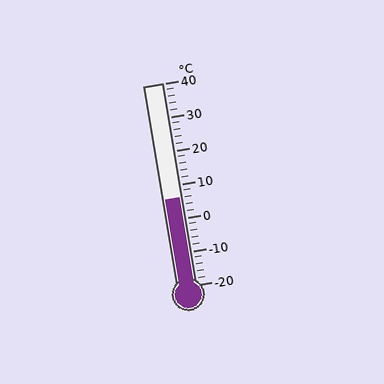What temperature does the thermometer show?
The thermometer shows approximately 6°C.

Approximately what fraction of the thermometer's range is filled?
The thermometer is filled to approximately 45% of its range.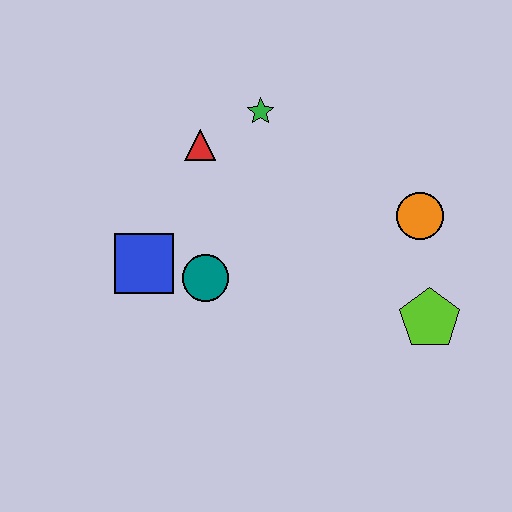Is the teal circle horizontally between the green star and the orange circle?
No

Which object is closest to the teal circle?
The blue square is closest to the teal circle.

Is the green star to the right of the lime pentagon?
No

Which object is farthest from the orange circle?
The blue square is farthest from the orange circle.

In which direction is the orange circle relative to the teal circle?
The orange circle is to the right of the teal circle.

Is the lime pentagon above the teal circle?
No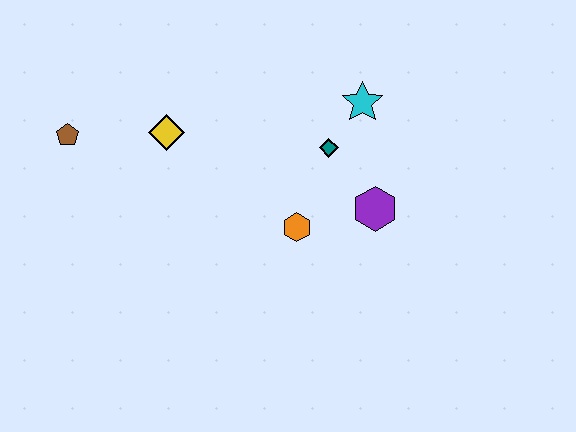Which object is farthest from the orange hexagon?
The brown pentagon is farthest from the orange hexagon.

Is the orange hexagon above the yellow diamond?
No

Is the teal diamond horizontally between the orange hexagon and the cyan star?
Yes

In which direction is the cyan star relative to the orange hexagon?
The cyan star is above the orange hexagon.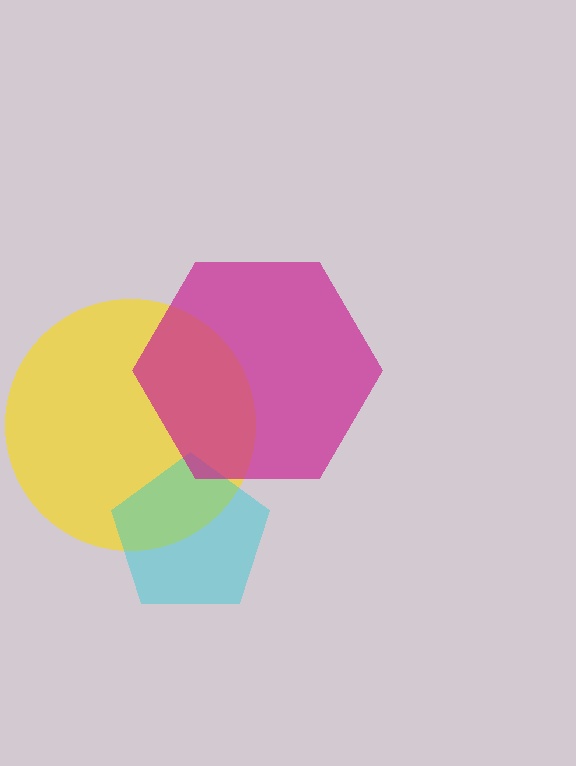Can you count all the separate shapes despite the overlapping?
Yes, there are 3 separate shapes.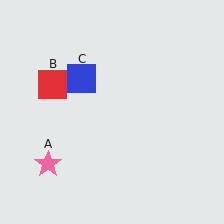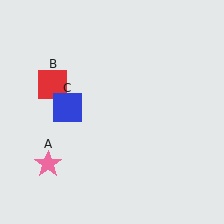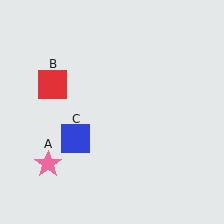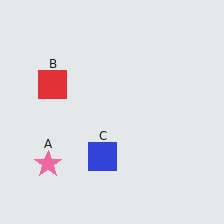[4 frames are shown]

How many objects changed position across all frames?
1 object changed position: blue square (object C).